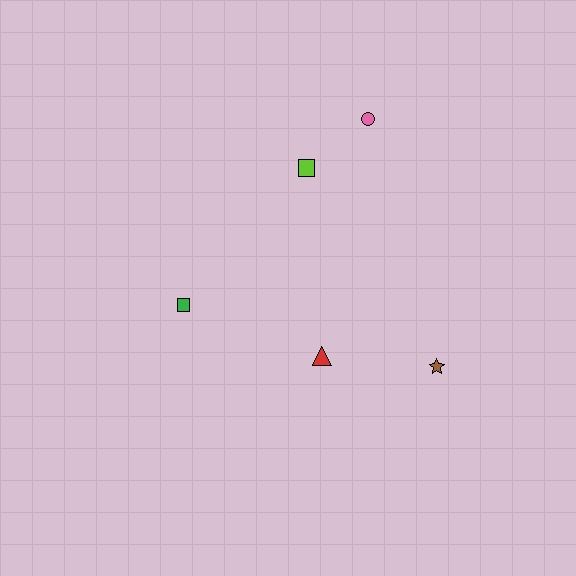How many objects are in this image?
There are 5 objects.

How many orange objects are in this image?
There are no orange objects.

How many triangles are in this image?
There is 1 triangle.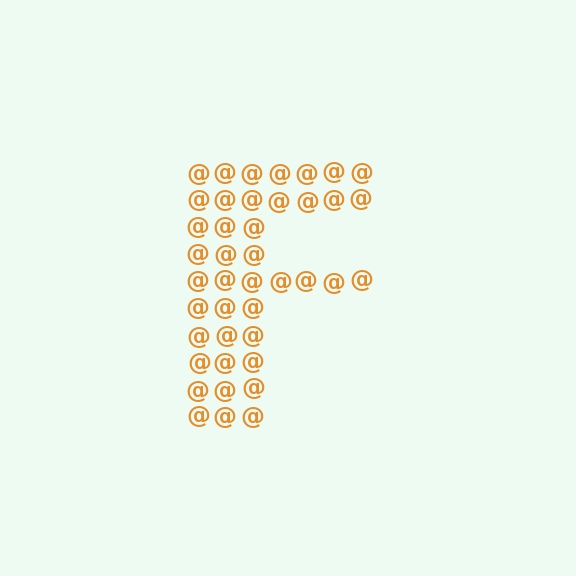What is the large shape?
The large shape is the letter F.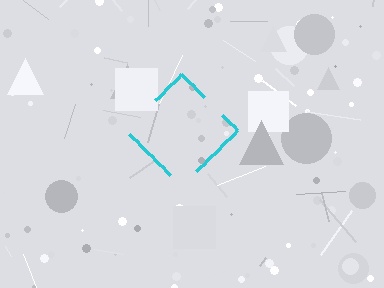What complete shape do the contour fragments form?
The contour fragments form a diamond.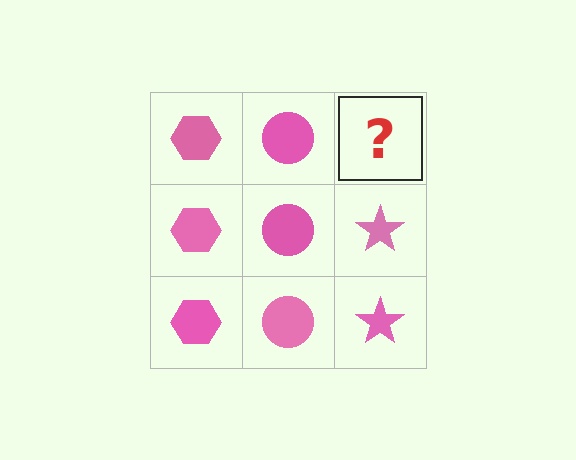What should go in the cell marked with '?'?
The missing cell should contain a pink star.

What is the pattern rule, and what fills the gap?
The rule is that each column has a consistent shape. The gap should be filled with a pink star.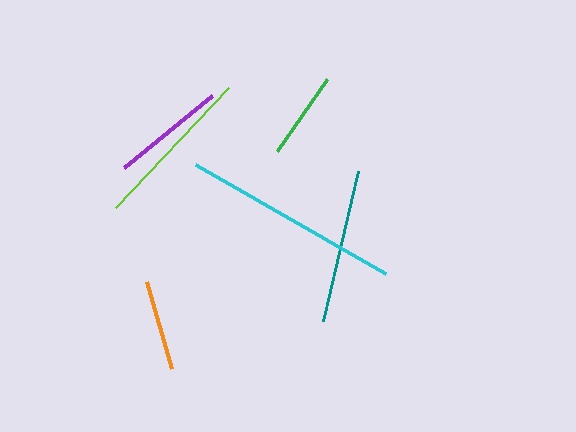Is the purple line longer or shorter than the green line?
The purple line is longer than the green line.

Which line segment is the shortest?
The green line is the shortest at approximately 87 pixels.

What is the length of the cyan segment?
The cyan segment is approximately 219 pixels long.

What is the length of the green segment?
The green segment is approximately 87 pixels long.